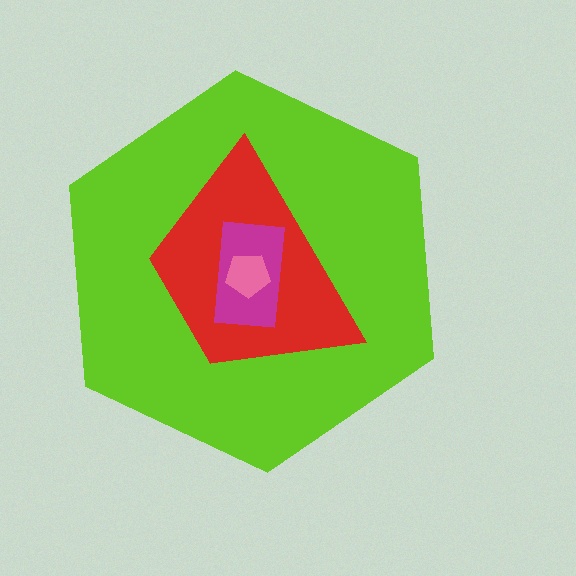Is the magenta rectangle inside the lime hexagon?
Yes.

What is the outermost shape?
The lime hexagon.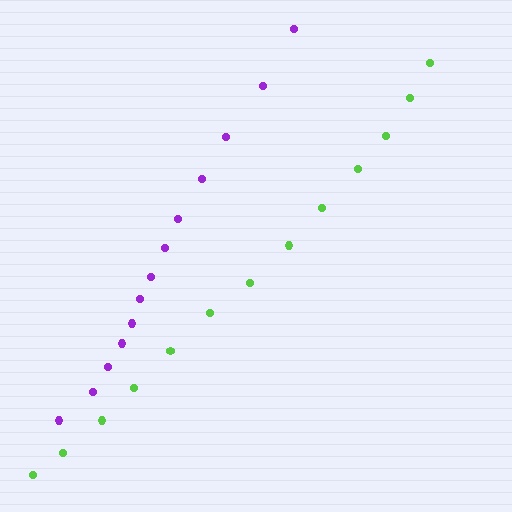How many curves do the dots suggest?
There are 2 distinct paths.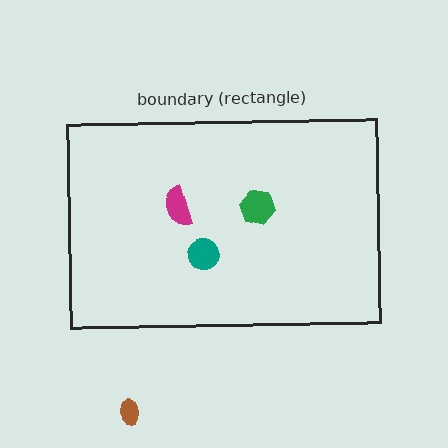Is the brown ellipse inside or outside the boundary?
Outside.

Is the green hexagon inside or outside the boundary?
Inside.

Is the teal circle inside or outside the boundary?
Inside.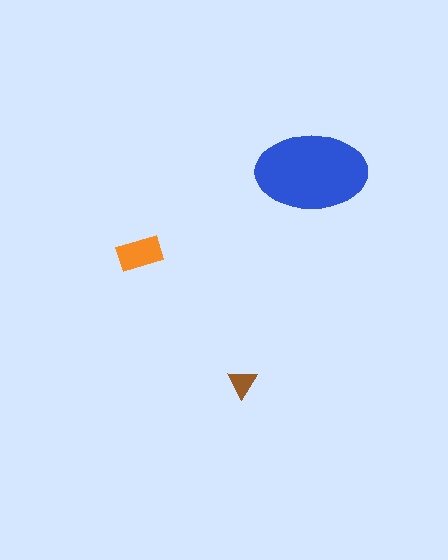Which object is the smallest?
The brown triangle.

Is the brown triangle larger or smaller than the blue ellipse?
Smaller.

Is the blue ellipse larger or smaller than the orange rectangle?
Larger.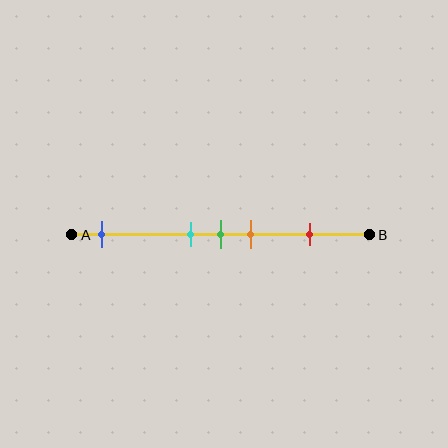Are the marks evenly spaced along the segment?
No, the marks are not evenly spaced.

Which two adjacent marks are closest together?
The cyan and green marks are the closest adjacent pair.